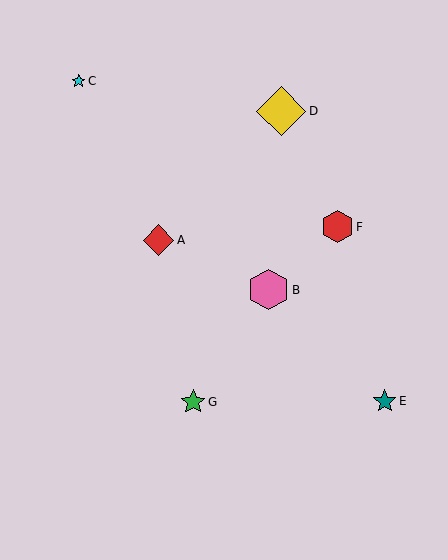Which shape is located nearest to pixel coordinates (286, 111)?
The yellow diamond (labeled D) at (281, 111) is nearest to that location.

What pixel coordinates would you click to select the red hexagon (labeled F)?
Click at (337, 227) to select the red hexagon F.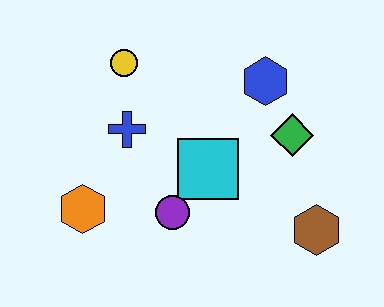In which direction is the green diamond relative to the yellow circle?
The green diamond is to the right of the yellow circle.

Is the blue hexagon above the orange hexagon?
Yes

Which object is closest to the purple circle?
The cyan square is closest to the purple circle.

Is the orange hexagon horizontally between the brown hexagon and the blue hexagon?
No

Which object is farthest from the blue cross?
The brown hexagon is farthest from the blue cross.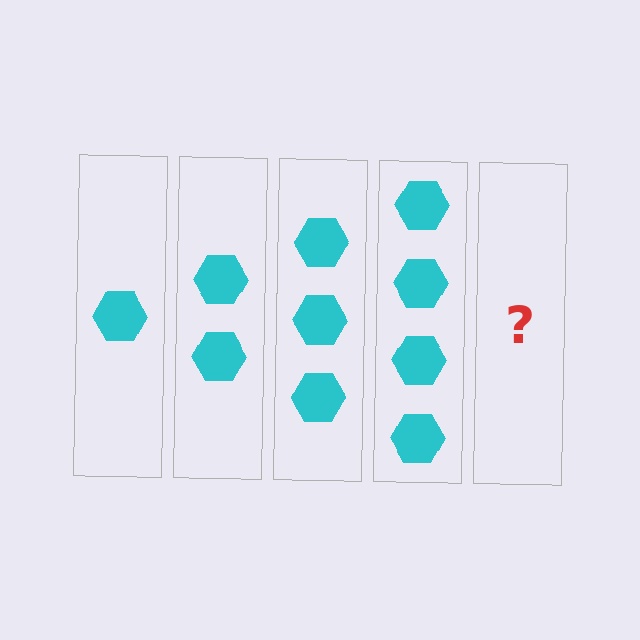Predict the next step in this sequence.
The next step is 5 hexagons.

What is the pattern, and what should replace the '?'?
The pattern is that each step adds one more hexagon. The '?' should be 5 hexagons.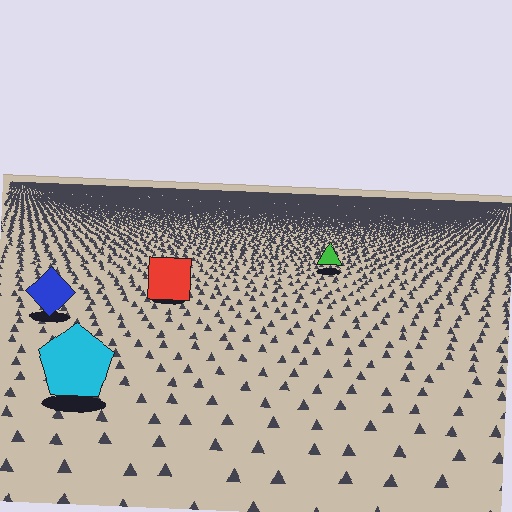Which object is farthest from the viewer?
The green triangle is farthest from the viewer. It appears smaller and the ground texture around it is denser.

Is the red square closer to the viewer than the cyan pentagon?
No. The cyan pentagon is closer — you can tell from the texture gradient: the ground texture is coarser near it.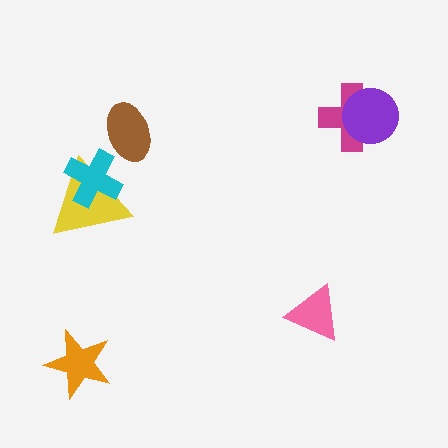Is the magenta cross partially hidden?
Yes, it is partially covered by another shape.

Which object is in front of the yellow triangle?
The cyan cross is in front of the yellow triangle.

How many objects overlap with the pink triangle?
0 objects overlap with the pink triangle.